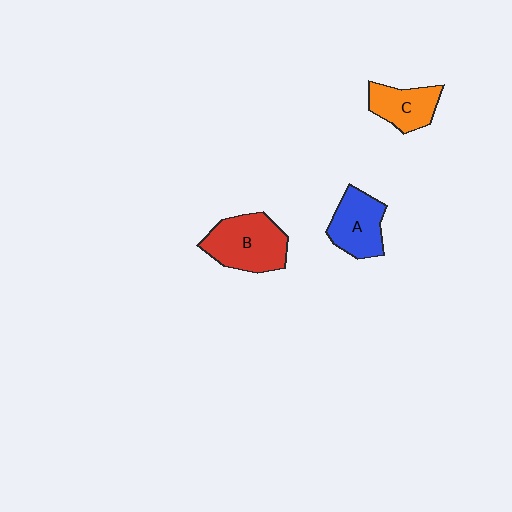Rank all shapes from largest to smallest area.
From largest to smallest: B (red), A (blue), C (orange).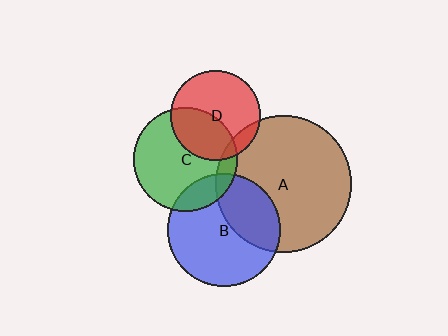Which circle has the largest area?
Circle A (brown).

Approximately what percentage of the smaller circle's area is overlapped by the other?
Approximately 10%.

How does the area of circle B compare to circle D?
Approximately 1.6 times.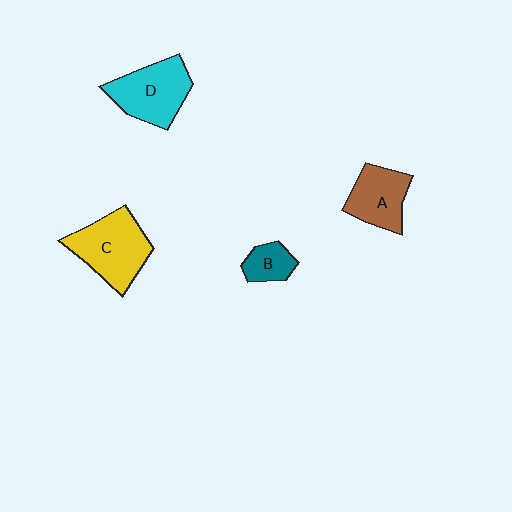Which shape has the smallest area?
Shape B (teal).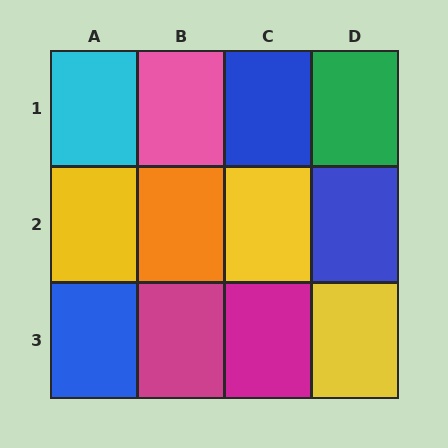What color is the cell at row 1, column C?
Blue.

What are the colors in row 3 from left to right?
Blue, magenta, magenta, yellow.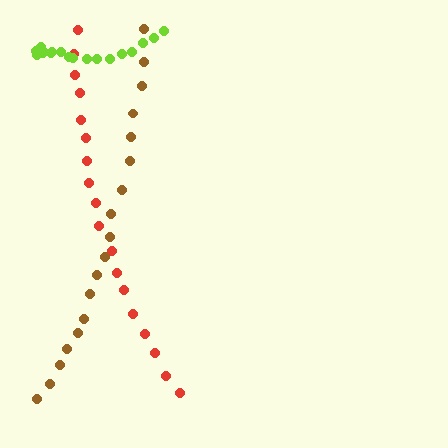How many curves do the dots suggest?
There are 3 distinct paths.